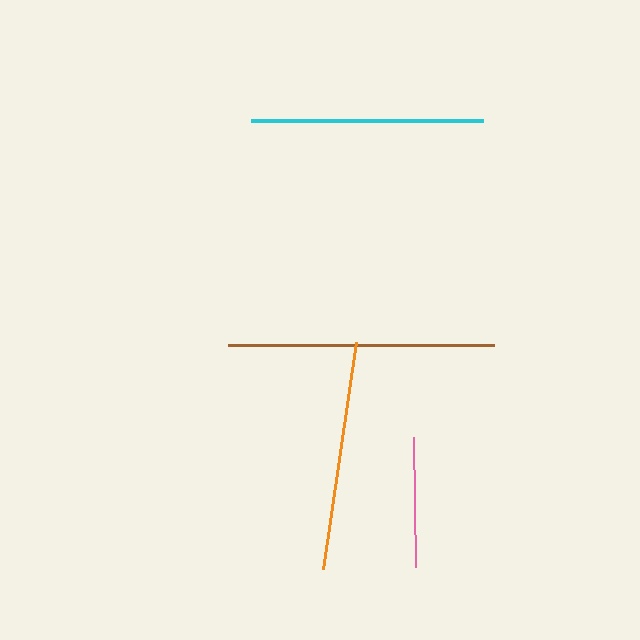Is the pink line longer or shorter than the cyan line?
The cyan line is longer than the pink line.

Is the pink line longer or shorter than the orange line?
The orange line is longer than the pink line.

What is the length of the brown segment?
The brown segment is approximately 266 pixels long.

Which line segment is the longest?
The brown line is the longest at approximately 266 pixels.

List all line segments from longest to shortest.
From longest to shortest: brown, cyan, orange, pink.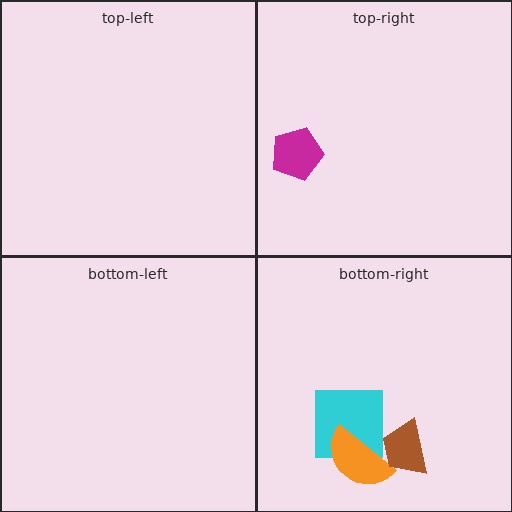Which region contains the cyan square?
The bottom-right region.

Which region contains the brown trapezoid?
The bottom-right region.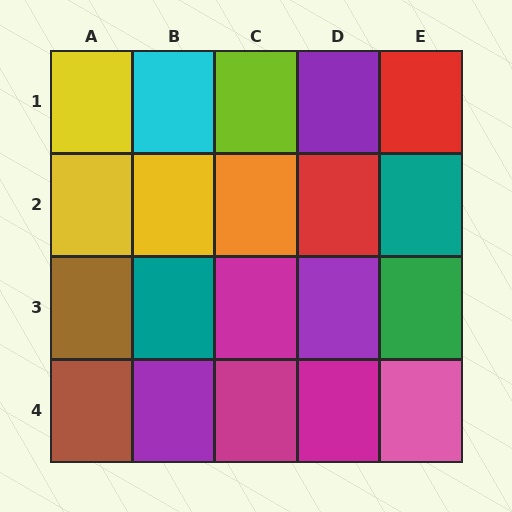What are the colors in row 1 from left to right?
Yellow, cyan, lime, purple, red.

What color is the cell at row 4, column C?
Magenta.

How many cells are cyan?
1 cell is cyan.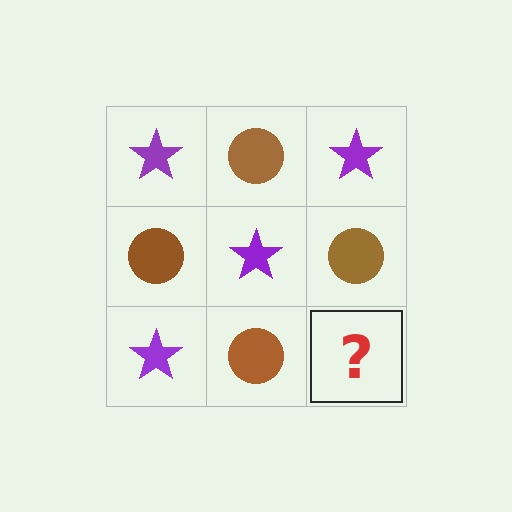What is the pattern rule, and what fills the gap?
The rule is that it alternates purple star and brown circle in a checkerboard pattern. The gap should be filled with a purple star.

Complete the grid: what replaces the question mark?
The question mark should be replaced with a purple star.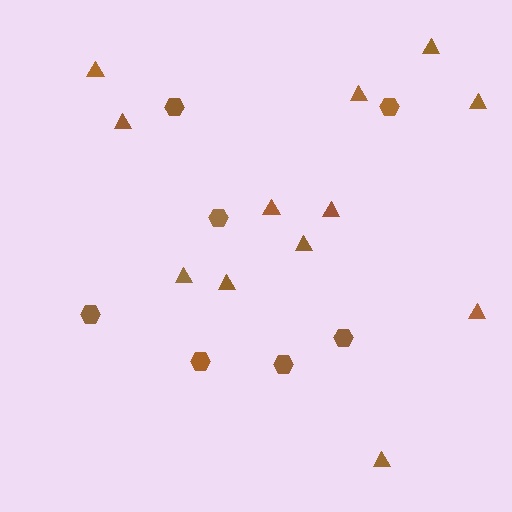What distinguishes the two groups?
There are 2 groups: one group of triangles (12) and one group of hexagons (7).